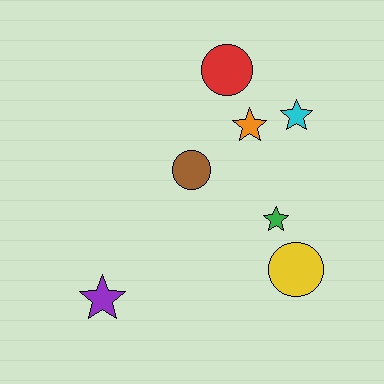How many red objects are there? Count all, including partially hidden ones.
There is 1 red object.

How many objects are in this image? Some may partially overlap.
There are 7 objects.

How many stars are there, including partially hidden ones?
There are 4 stars.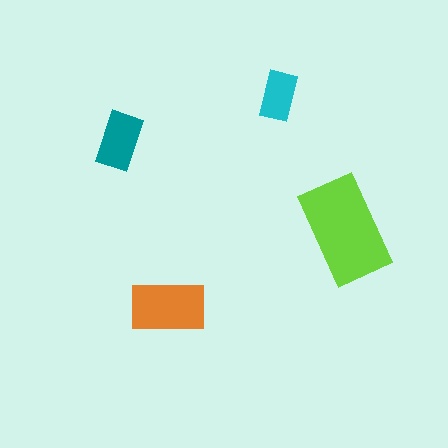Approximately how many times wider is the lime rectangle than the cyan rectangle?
About 2 times wider.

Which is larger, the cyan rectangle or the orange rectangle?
The orange one.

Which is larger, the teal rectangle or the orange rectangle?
The orange one.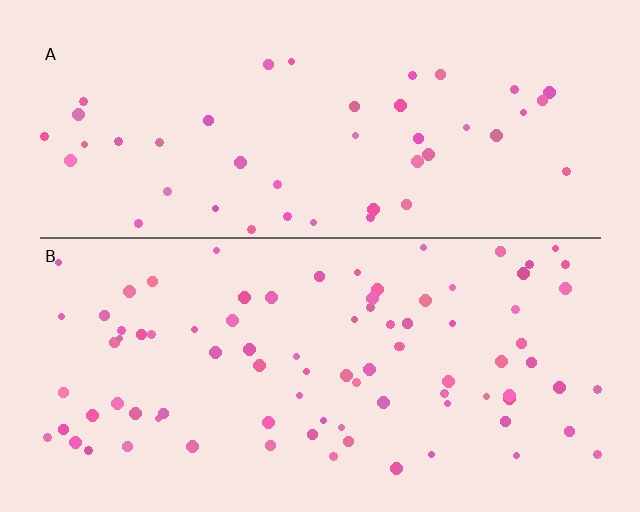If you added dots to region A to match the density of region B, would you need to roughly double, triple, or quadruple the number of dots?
Approximately double.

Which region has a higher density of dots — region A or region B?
B (the bottom).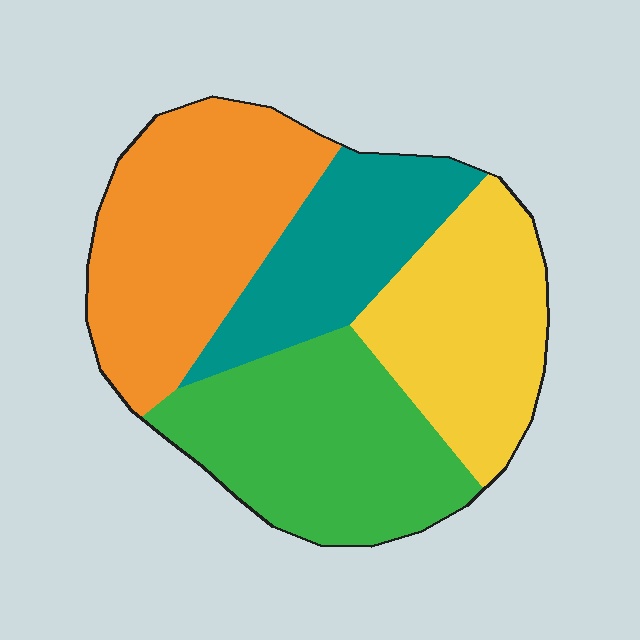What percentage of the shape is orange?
Orange takes up about one third (1/3) of the shape.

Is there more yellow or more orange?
Orange.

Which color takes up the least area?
Teal, at roughly 20%.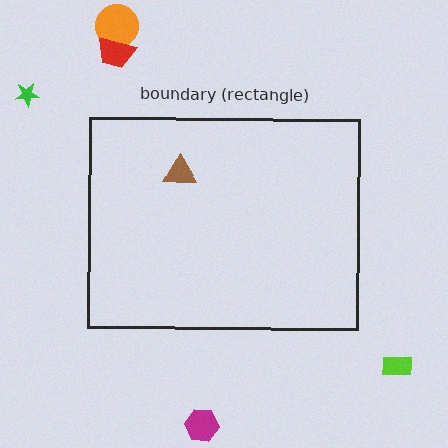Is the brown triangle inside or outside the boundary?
Inside.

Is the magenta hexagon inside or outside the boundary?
Outside.